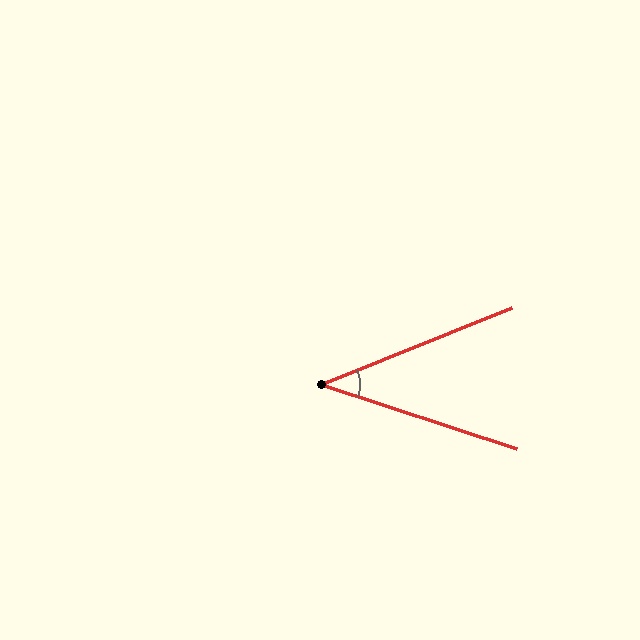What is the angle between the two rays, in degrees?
Approximately 40 degrees.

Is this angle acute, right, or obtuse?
It is acute.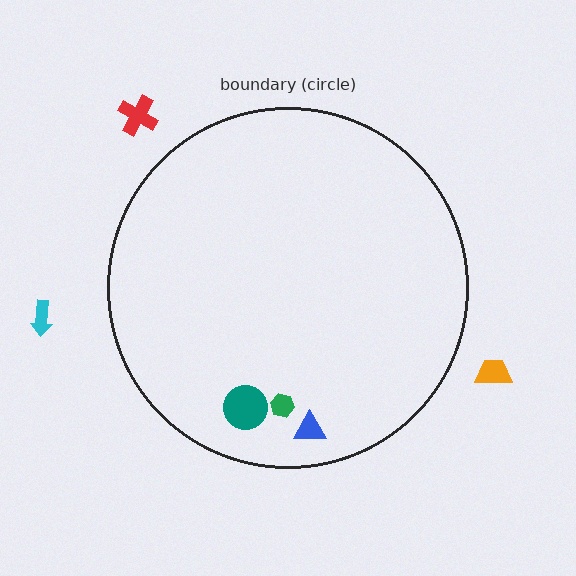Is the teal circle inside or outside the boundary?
Inside.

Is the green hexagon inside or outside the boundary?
Inside.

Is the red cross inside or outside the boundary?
Outside.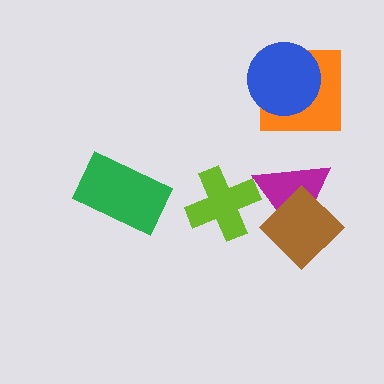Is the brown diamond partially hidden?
No, no other shape covers it.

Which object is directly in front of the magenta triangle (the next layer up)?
The brown diamond is directly in front of the magenta triangle.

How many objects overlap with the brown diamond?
1 object overlaps with the brown diamond.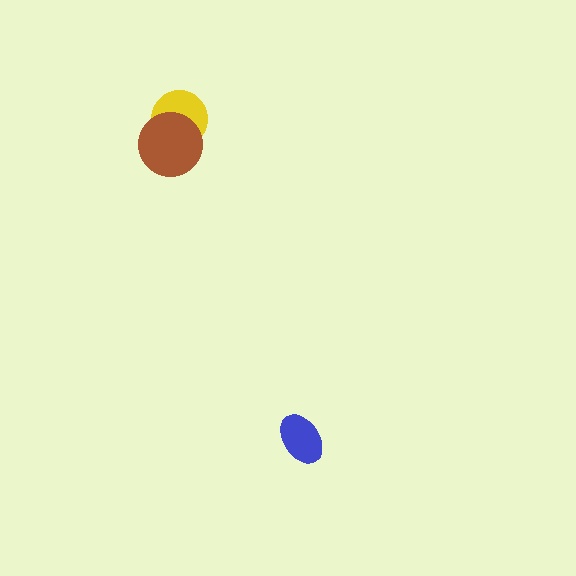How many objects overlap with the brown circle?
1 object overlaps with the brown circle.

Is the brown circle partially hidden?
No, no other shape covers it.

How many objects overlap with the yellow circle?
1 object overlaps with the yellow circle.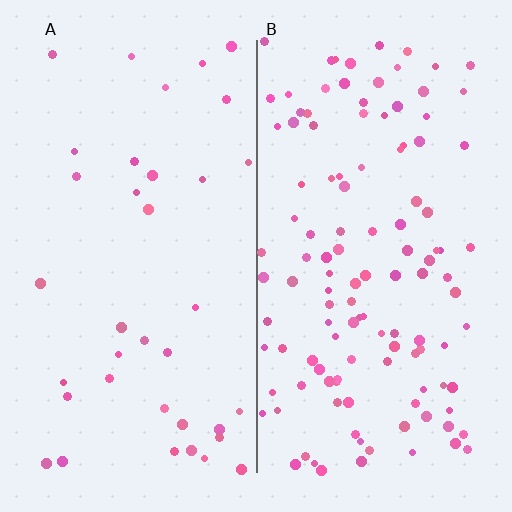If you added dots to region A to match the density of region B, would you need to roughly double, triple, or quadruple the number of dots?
Approximately triple.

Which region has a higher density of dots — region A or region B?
B (the right).